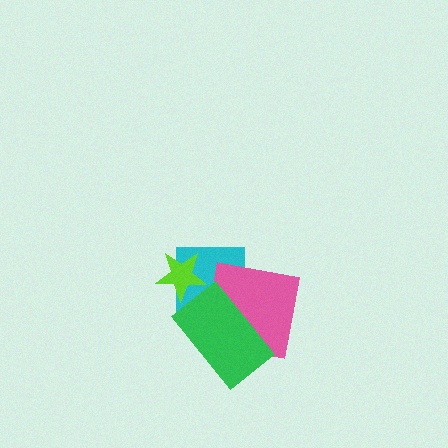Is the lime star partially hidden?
No, no other shape covers it.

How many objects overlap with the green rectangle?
2 objects overlap with the green rectangle.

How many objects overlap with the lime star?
1 object overlaps with the lime star.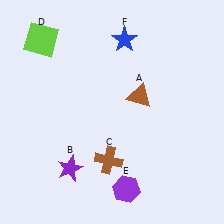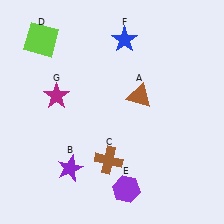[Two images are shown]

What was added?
A magenta star (G) was added in Image 2.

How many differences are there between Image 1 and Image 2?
There is 1 difference between the two images.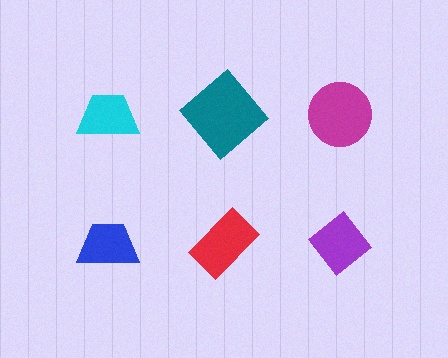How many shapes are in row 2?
3 shapes.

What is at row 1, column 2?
A teal diamond.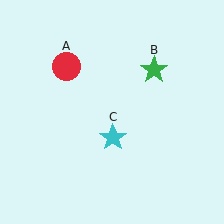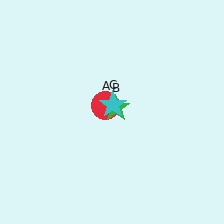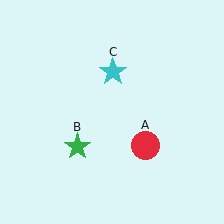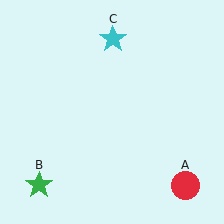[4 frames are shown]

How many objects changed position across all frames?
3 objects changed position: red circle (object A), green star (object B), cyan star (object C).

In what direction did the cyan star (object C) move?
The cyan star (object C) moved up.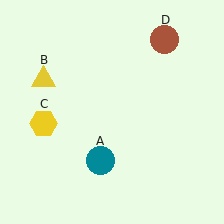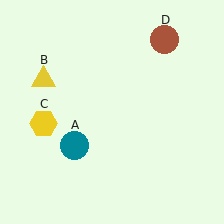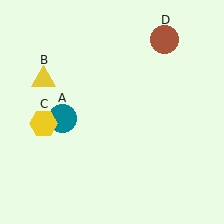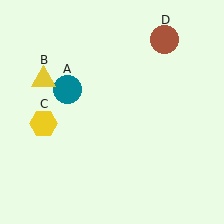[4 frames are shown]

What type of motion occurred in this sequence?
The teal circle (object A) rotated clockwise around the center of the scene.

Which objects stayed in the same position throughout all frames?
Yellow triangle (object B) and yellow hexagon (object C) and brown circle (object D) remained stationary.